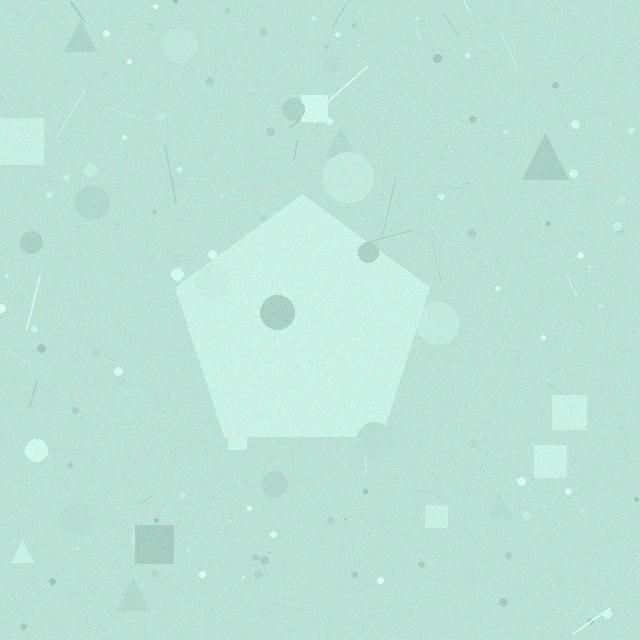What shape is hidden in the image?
A pentagon is hidden in the image.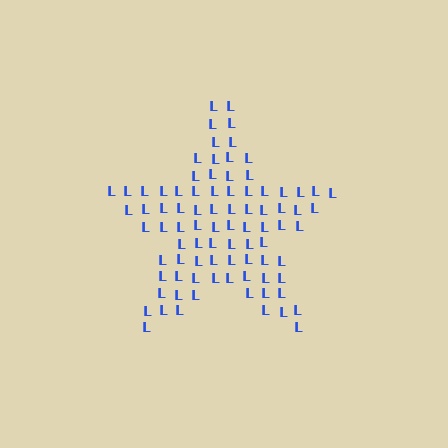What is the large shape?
The large shape is a star.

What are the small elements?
The small elements are letter L's.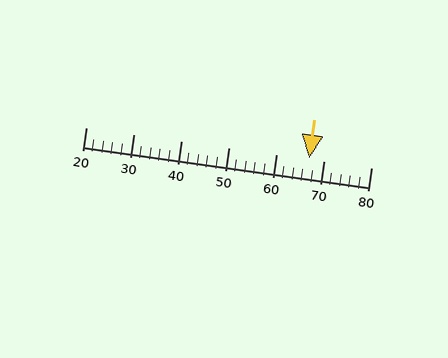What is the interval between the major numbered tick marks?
The major tick marks are spaced 10 units apart.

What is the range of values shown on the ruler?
The ruler shows values from 20 to 80.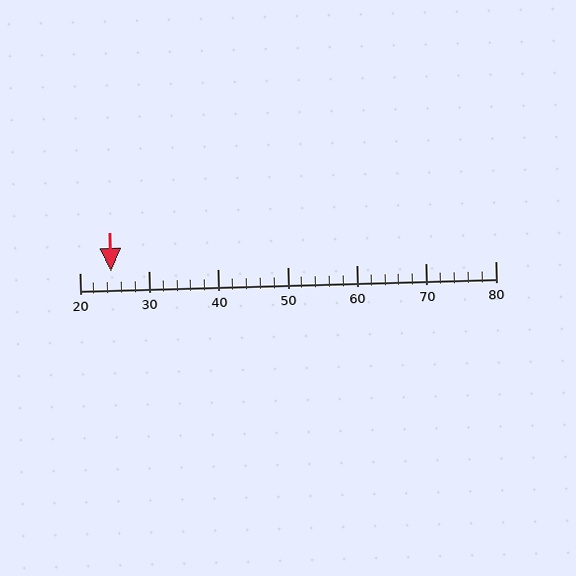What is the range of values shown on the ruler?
The ruler shows values from 20 to 80.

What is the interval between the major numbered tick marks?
The major tick marks are spaced 10 units apart.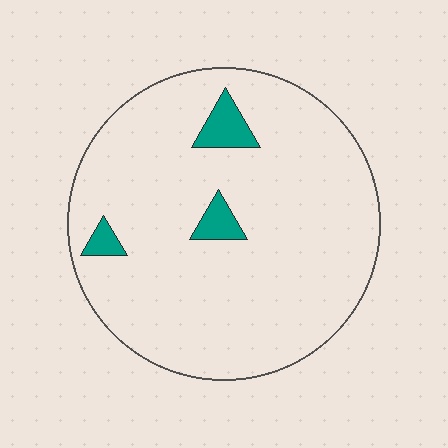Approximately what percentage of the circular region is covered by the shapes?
Approximately 5%.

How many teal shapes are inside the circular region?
3.